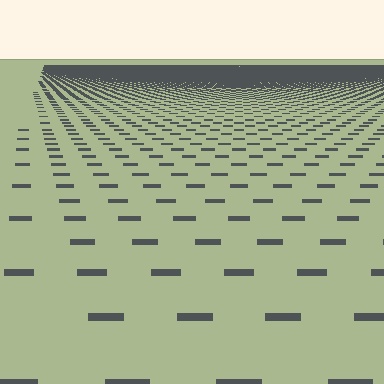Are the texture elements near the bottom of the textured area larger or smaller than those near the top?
Larger. Near the bottom, elements are closer to the viewer and appear at a bigger on-screen size.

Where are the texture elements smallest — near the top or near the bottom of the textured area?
Near the top.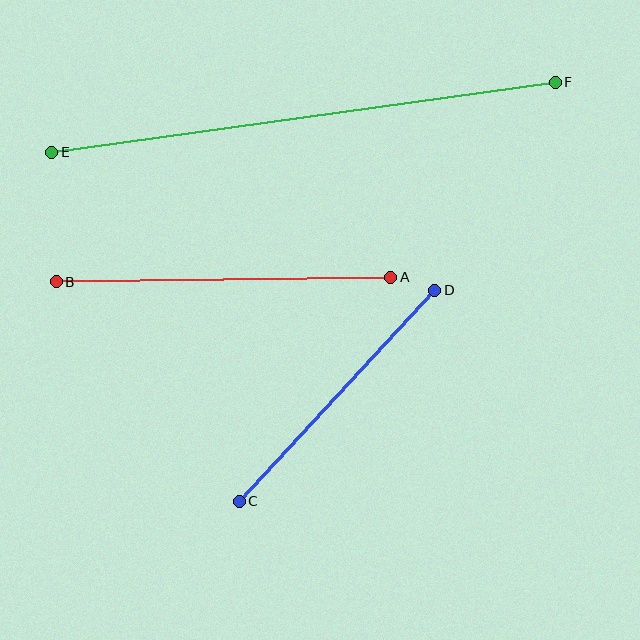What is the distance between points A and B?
The distance is approximately 335 pixels.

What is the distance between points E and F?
The distance is approximately 509 pixels.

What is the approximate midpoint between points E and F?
The midpoint is at approximately (303, 117) pixels.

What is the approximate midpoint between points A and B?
The midpoint is at approximately (224, 279) pixels.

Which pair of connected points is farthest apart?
Points E and F are farthest apart.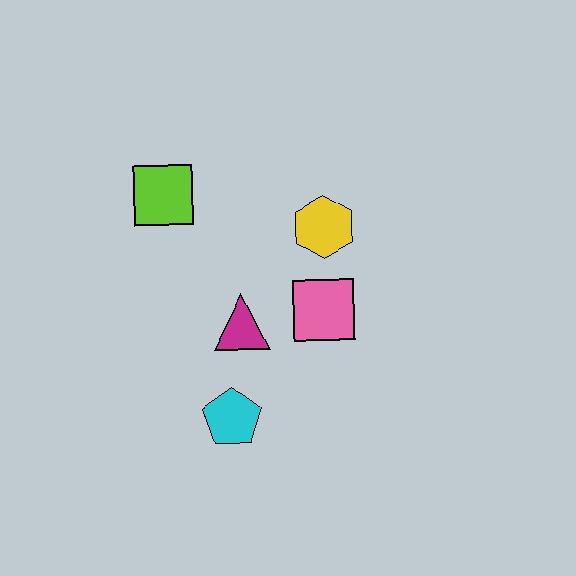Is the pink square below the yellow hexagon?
Yes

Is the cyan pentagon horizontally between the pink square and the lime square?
Yes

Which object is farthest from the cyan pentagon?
The lime square is farthest from the cyan pentagon.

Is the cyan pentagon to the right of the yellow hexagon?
No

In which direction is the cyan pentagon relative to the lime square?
The cyan pentagon is below the lime square.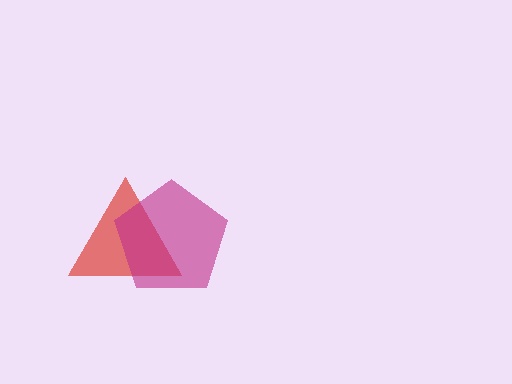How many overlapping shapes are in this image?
There are 2 overlapping shapes in the image.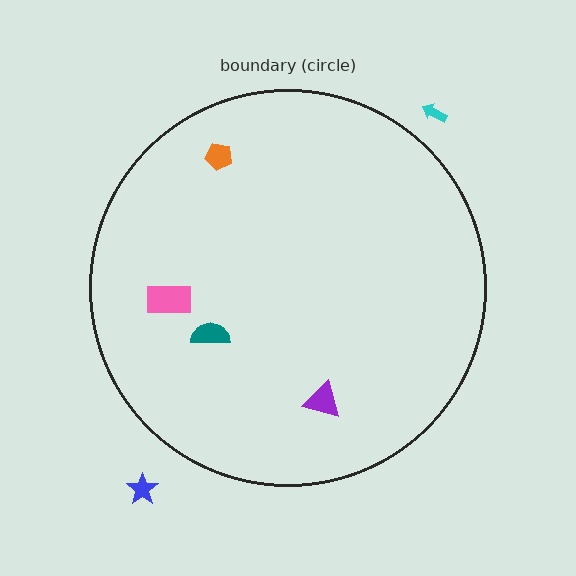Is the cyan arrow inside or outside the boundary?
Outside.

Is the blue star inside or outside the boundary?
Outside.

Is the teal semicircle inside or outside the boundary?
Inside.